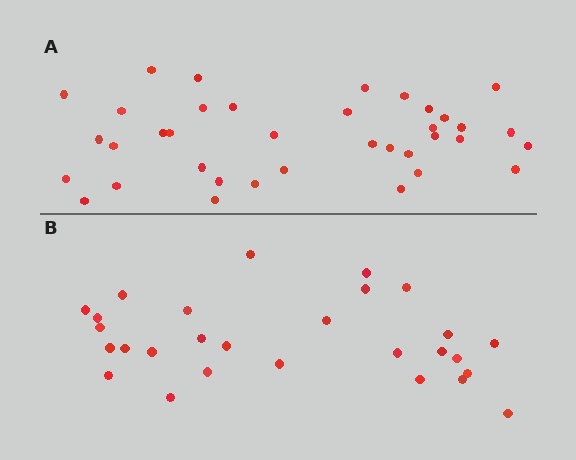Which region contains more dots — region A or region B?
Region A (the top region) has more dots.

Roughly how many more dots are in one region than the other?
Region A has roughly 8 or so more dots than region B.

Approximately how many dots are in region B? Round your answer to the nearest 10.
About 30 dots. (The exact count is 28, which rounds to 30.)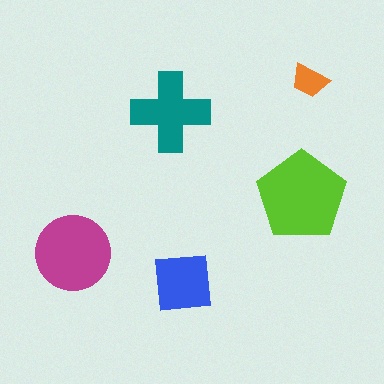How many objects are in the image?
There are 5 objects in the image.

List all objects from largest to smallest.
The lime pentagon, the magenta circle, the teal cross, the blue square, the orange trapezoid.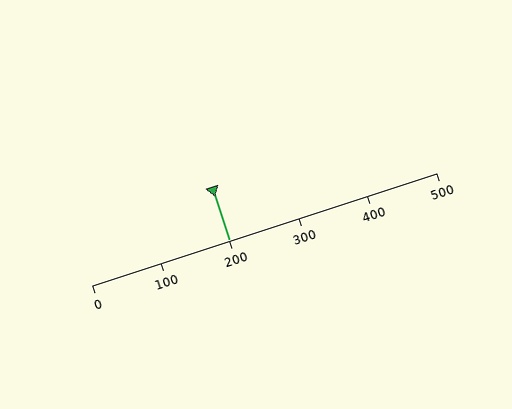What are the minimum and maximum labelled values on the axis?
The axis runs from 0 to 500.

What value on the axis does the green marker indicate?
The marker indicates approximately 200.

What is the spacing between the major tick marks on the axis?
The major ticks are spaced 100 apart.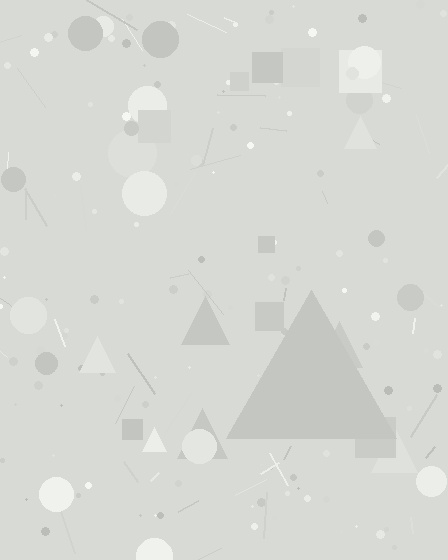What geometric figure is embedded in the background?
A triangle is embedded in the background.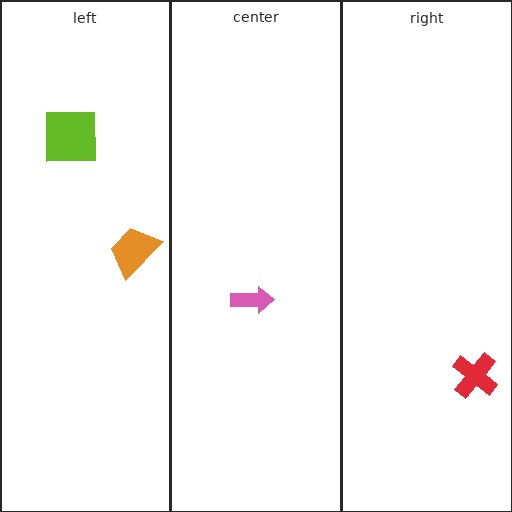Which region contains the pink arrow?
The center region.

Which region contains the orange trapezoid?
The left region.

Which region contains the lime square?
The left region.